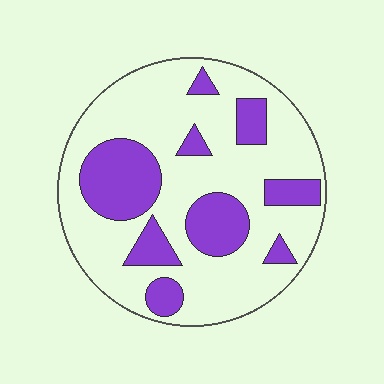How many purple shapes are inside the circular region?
9.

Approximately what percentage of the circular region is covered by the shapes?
Approximately 30%.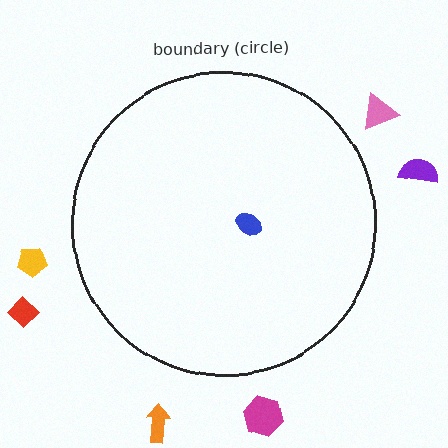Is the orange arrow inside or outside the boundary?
Outside.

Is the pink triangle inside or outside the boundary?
Outside.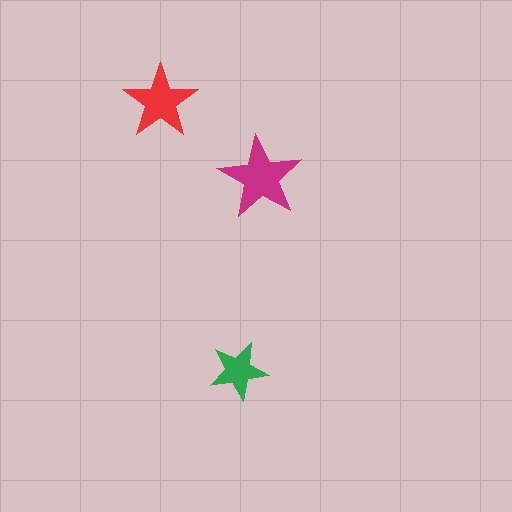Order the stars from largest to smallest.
the magenta one, the red one, the green one.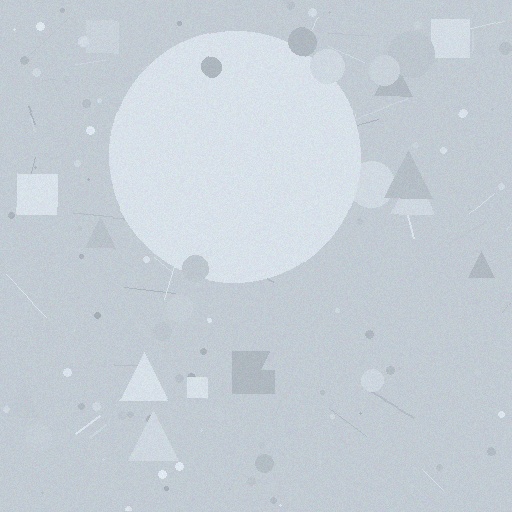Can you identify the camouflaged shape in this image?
The camouflaged shape is a circle.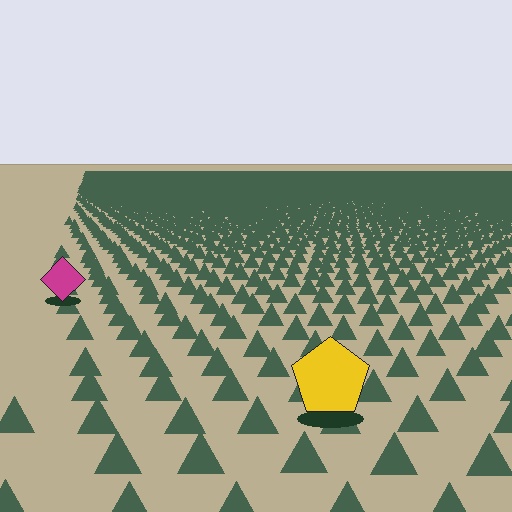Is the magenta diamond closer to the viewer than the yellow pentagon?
No. The yellow pentagon is closer — you can tell from the texture gradient: the ground texture is coarser near it.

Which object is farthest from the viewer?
The magenta diamond is farthest from the viewer. It appears smaller and the ground texture around it is denser.